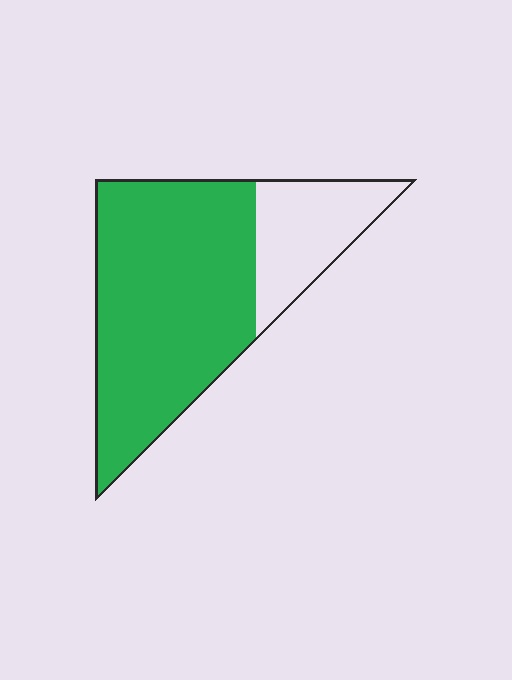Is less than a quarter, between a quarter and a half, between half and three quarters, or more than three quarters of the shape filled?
Between half and three quarters.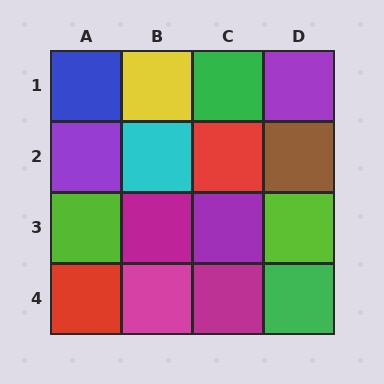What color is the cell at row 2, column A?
Purple.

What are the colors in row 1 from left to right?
Blue, yellow, green, purple.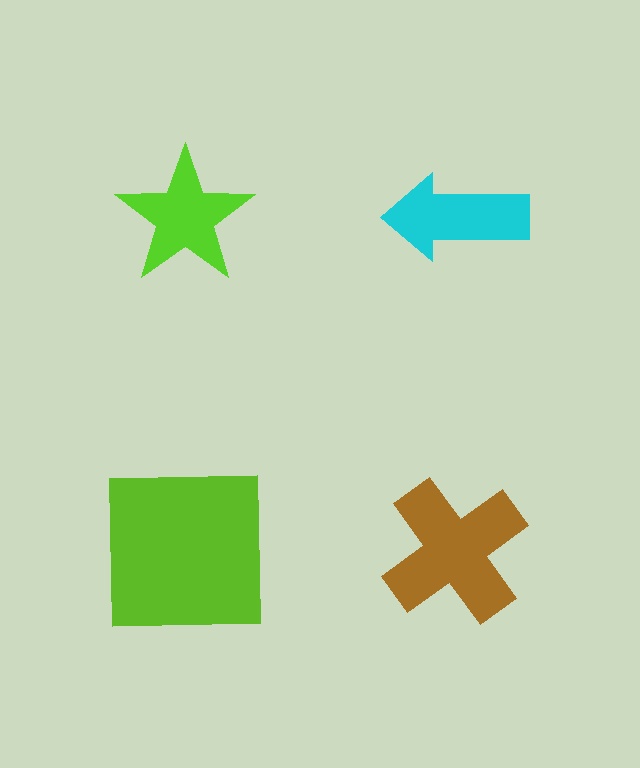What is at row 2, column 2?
A brown cross.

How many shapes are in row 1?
2 shapes.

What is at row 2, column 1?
A lime square.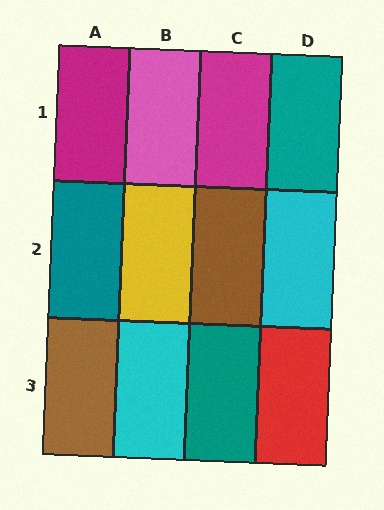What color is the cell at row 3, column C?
Teal.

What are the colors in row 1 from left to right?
Magenta, pink, magenta, teal.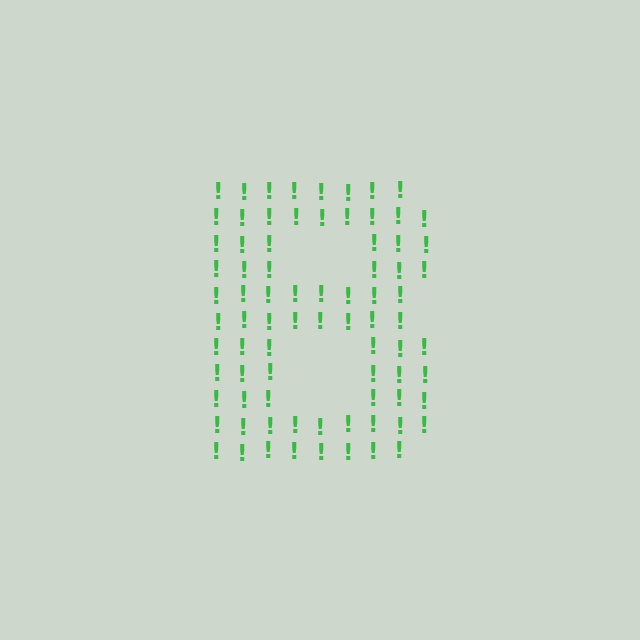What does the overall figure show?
The overall figure shows the letter B.